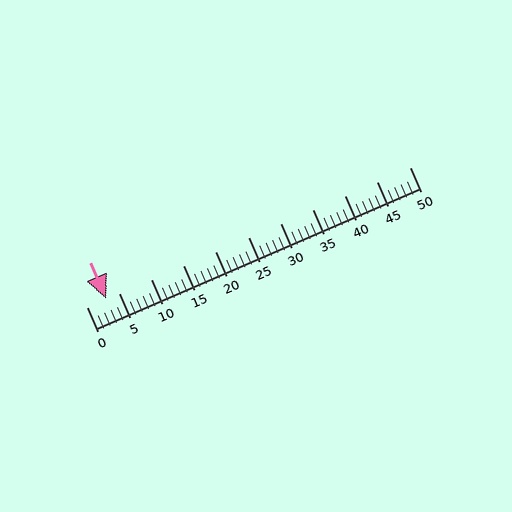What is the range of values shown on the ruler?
The ruler shows values from 0 to 50.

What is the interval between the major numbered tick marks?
The major tick marks are spaced 5 units apart.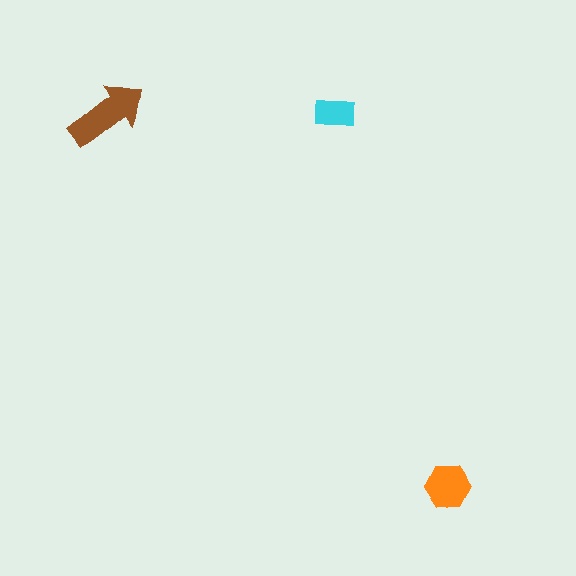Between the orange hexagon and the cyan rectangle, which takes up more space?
The orange hexagon.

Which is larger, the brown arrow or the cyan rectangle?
The brown arrow.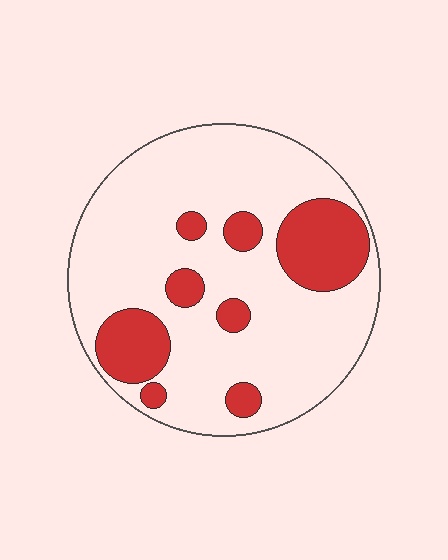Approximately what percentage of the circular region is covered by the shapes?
Approximately 20%.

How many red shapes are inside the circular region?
8.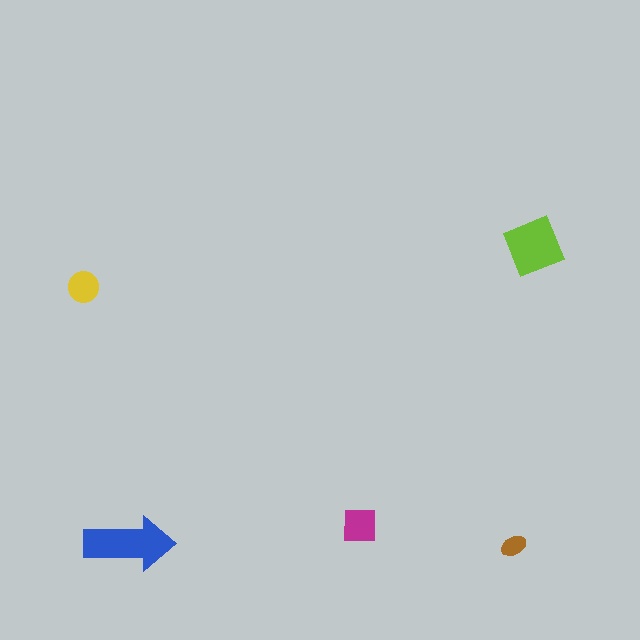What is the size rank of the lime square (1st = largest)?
2nd.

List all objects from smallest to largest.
The brown ellipse, the yellow circle, the magenta square, the lime square, the blue arrow.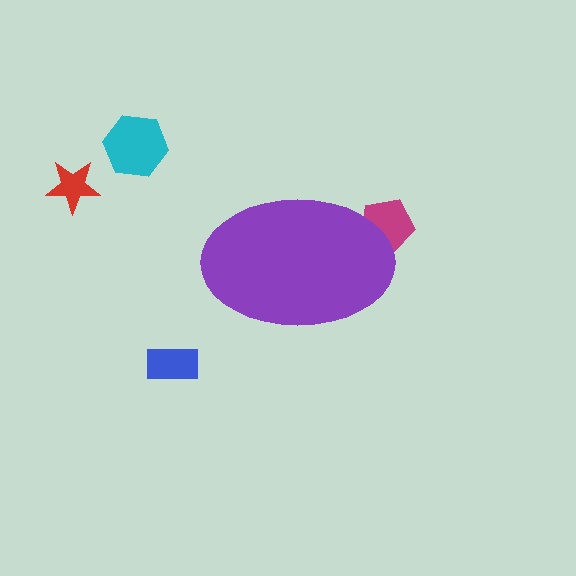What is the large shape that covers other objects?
A purple ellipse.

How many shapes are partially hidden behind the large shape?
1 shape is partially hidden.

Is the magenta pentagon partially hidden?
Yes, the magenta pentagon is partially hidden behind the purple ellipse.